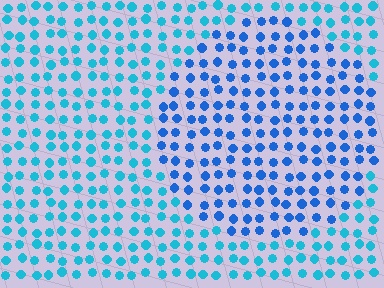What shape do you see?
I see a circle.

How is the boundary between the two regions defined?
The boundary is defined purely by a slight shift in hue (about 28 degrees). Spacing, size, and orientation are identical on both sides.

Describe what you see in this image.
The image is filled with small cyan elements in a uniform arrangement. A circle-shaped region is visible where the elements are tinted to a slightly different hue, forming a subtle color boundary.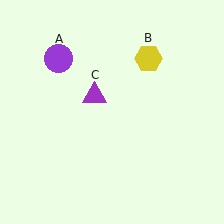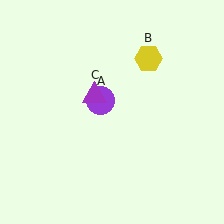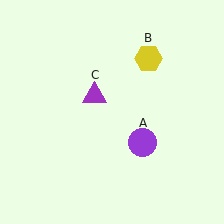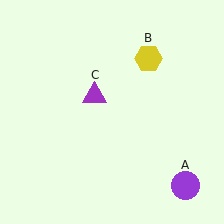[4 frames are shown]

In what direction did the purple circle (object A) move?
The purple circle (object A) moved down and to the right.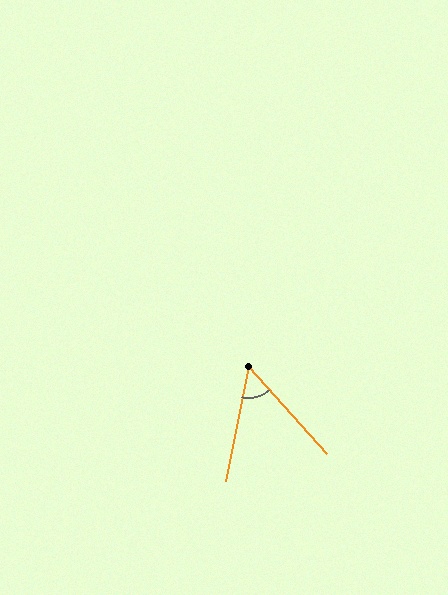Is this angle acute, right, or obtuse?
It is acute.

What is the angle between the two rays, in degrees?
Approximately 53 degrees.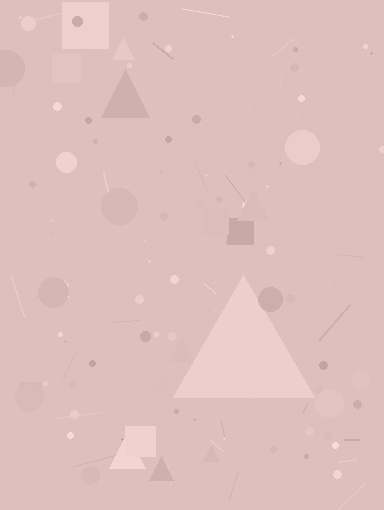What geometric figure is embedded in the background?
A triangle is embedded in the background.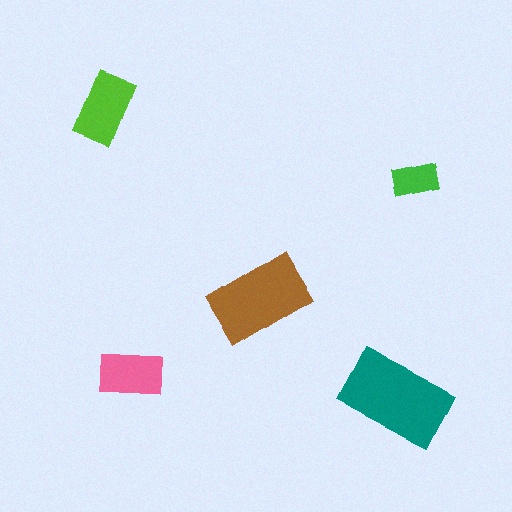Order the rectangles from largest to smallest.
the teal one, the brown one, the lime one, the pink one, the green one.